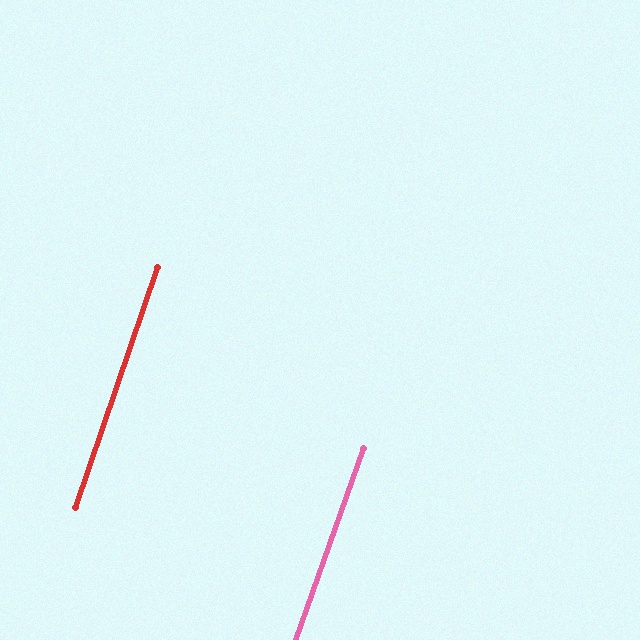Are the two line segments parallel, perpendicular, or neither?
Parallel — their directions differ by only 0.7°.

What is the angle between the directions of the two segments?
Approximately 1 degree.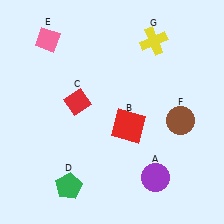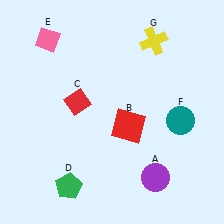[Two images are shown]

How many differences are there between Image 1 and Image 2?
There is 1 difference between the two images.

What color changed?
The circle (F) changed from brown in Image 1 to teal in Image 2.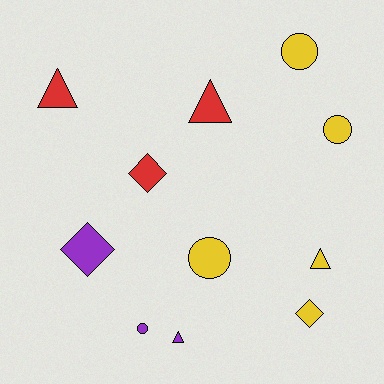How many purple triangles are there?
There is 1 purple triangle.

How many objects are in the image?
There are 11 objects.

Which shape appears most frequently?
Triangle, with 4 objects.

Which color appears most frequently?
Yellow, with 5 objects.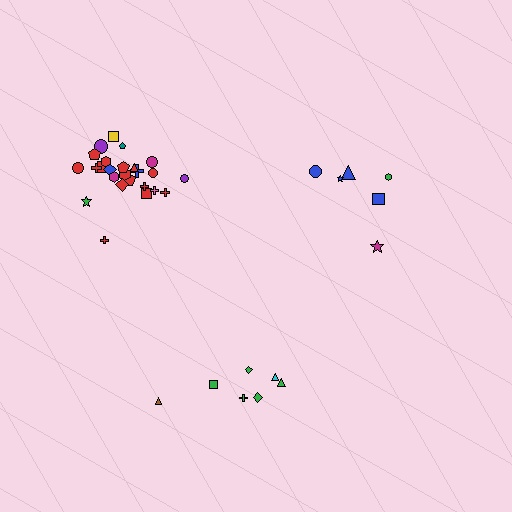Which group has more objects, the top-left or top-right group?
The top-left group.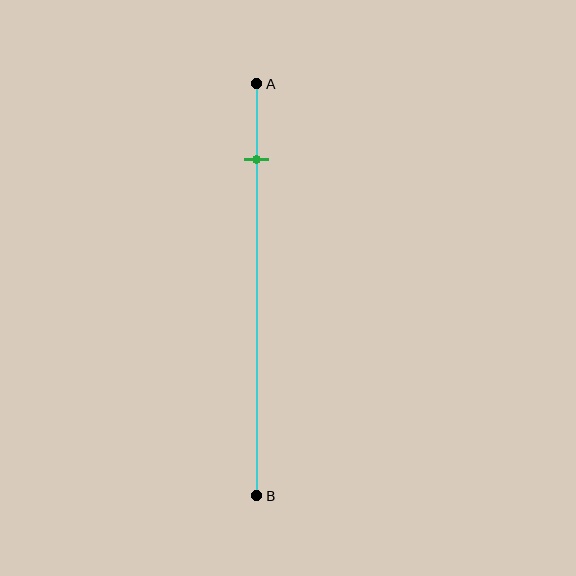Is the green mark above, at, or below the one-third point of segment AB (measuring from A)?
The green mark is above the one-third point of segment AB.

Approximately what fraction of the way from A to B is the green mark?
The green mark is approximately 20% of the way from A to B.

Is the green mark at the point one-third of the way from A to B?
No, the mark is at about 20% from A, not at the 33% one-third point.